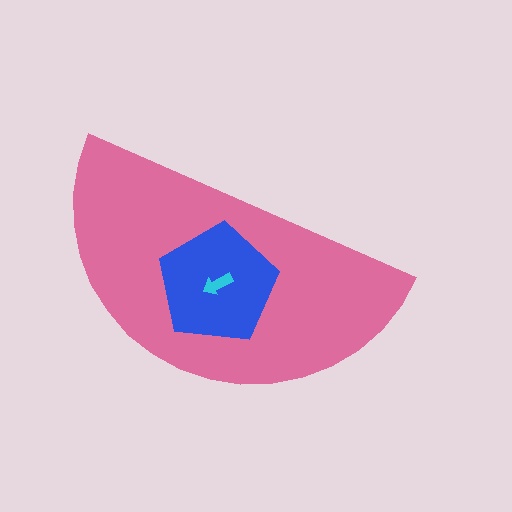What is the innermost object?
The cyan arrow.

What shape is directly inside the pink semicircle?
The blue pentagon.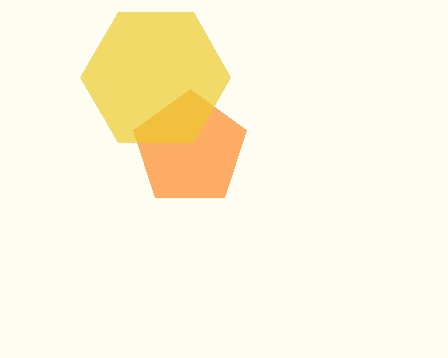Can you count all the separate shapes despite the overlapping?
Yes, there are 2 separate shapes.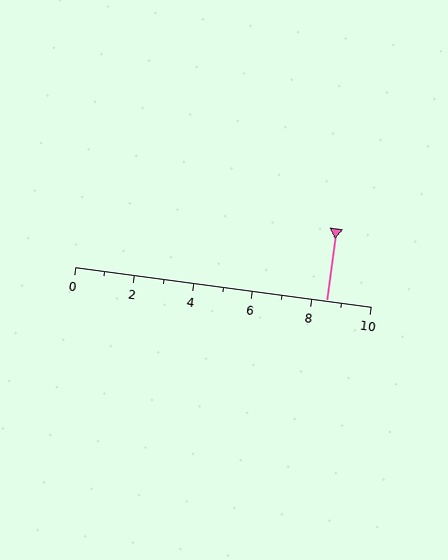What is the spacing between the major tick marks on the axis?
The major ticks are spaced 2 apart.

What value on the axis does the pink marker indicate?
The marker indicates approximately 8.5.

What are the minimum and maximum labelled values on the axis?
The axis runs from 0 to 10.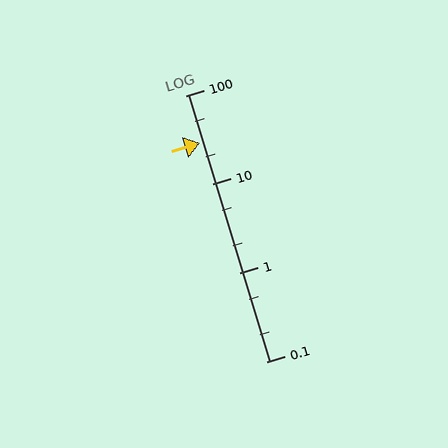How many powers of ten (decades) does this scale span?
The scale spans 3 decades, from 0.1 to 100.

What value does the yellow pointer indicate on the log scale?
The pointer indicates approximately 29.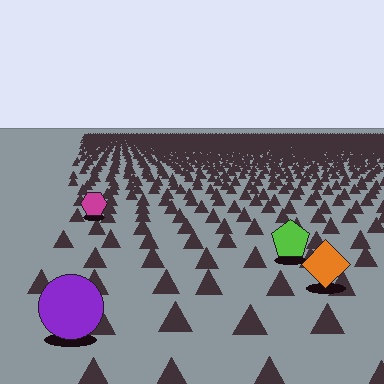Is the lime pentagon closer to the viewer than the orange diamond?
No. The orange diamond is closer — you can tell from the texture gradient: the ground texture is coarser near it.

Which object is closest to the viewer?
The purple circle is closest. The texture marks near it are larger and more spread out.